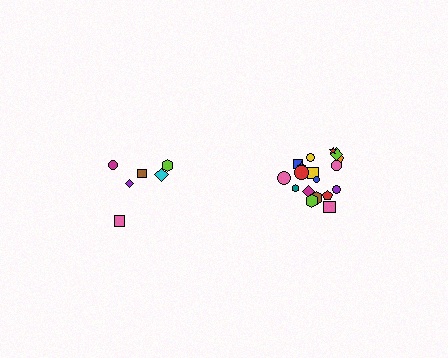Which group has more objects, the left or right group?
The right group.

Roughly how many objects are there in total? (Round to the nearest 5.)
Roughly 25 objects in total.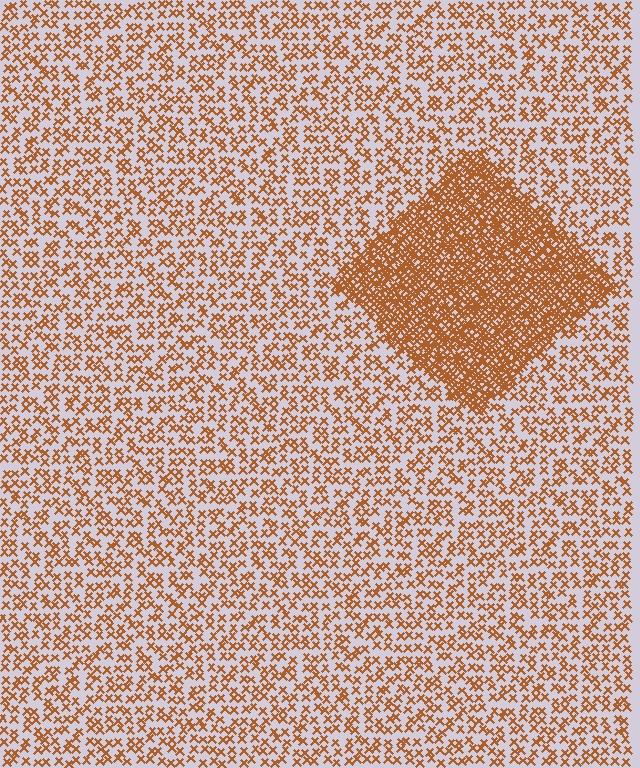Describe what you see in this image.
The image contains small brown elements arranged at two different densities. A diamond-shaped region is visible where the elements are more densely packed than the surrounding area.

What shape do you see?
I see a diamond.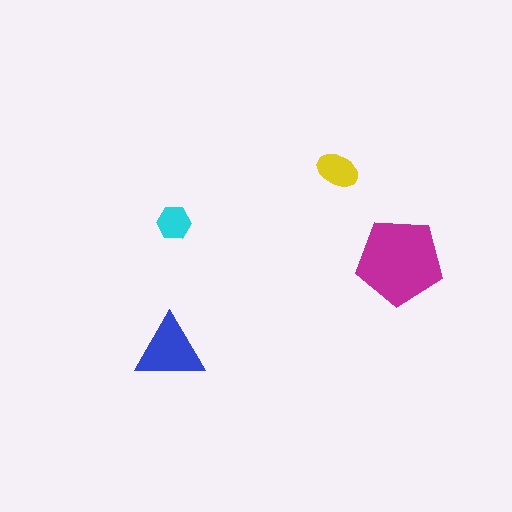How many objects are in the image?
There are 4 objects in the image.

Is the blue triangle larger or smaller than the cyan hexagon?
Larger.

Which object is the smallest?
The cyan hexagon.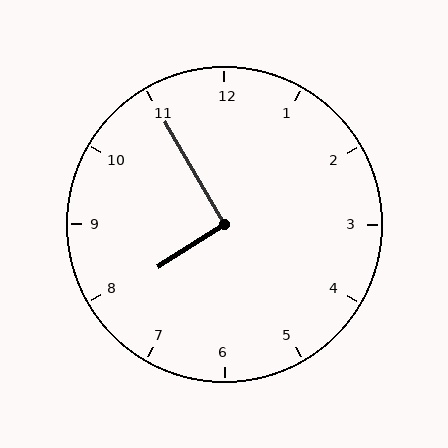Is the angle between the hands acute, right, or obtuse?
It is right.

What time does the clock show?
7:55.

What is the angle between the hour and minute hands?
Approximately 92 degrees.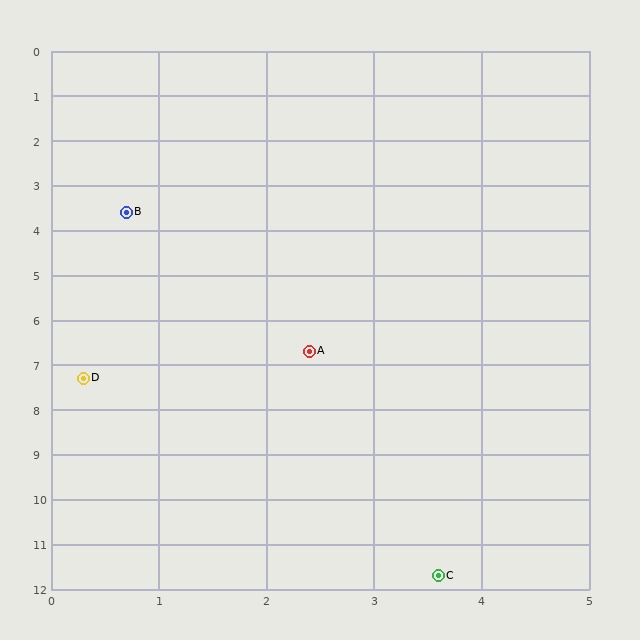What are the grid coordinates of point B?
Point B is at approximately (0.7, 3.6).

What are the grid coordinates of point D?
Point D is at approximately (0.3, 7.3).